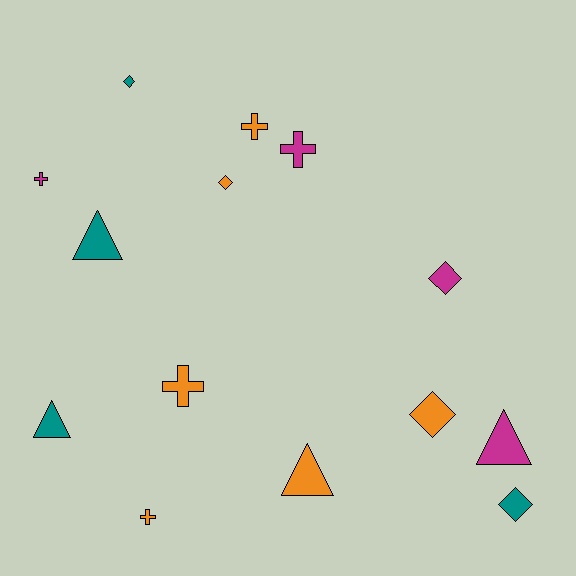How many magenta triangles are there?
There is 1 magenta triangle.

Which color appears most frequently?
Orange, with 6 objects.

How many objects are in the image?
There are 14 objects.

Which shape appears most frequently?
Diamond, with 5 objects.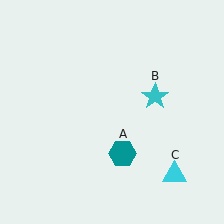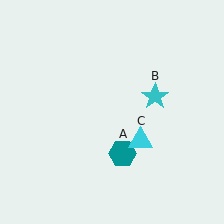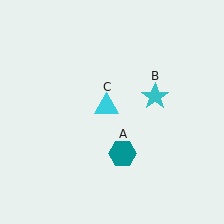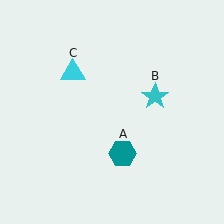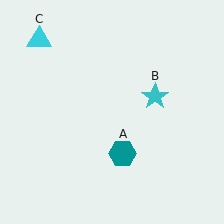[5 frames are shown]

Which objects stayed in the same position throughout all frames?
Teal hexagon (object A) and cyan star (object B) remained stationary.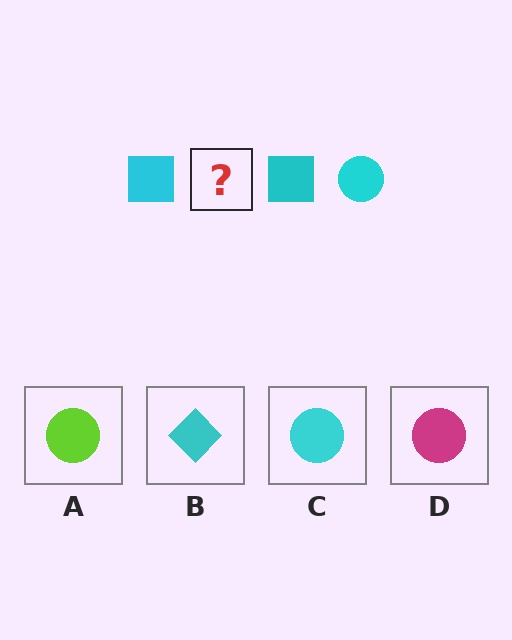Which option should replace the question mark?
Option C.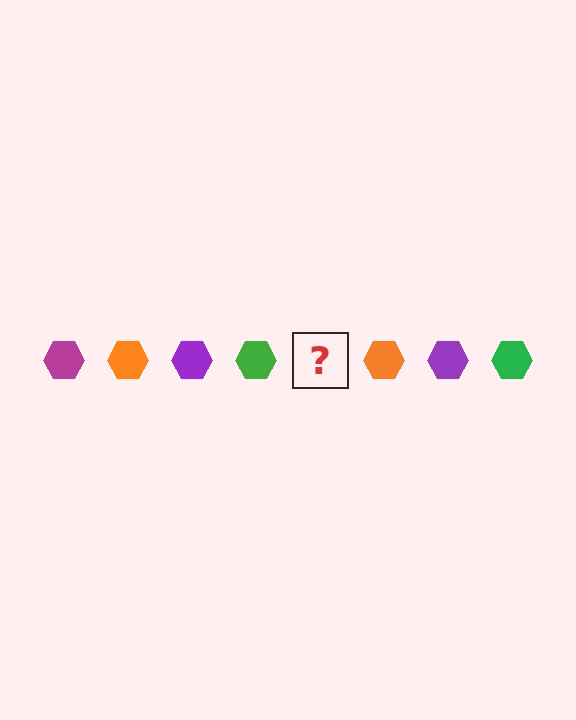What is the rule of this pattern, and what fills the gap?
The rule is that the pattern cycles through magenta, orange, purple, green hexagons. The gap should be filled with a magenta hexagon.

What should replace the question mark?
The question mark should be replaced with a magenta hexagon.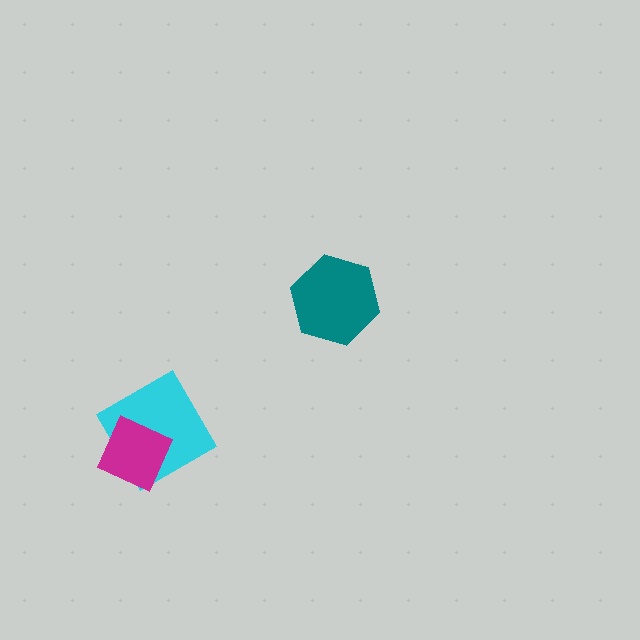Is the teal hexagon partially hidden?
No, no other shape covers it.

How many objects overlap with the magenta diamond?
1 object overlaps with the magenta diamond.